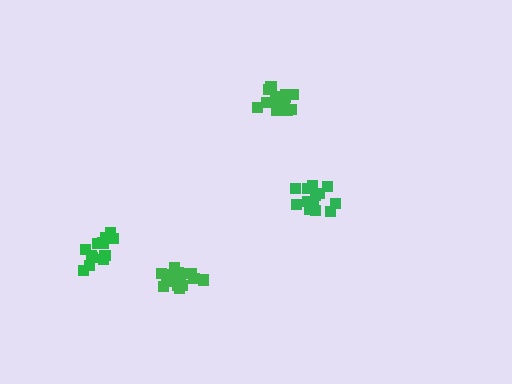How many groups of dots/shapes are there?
There are 4 groups.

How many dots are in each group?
Group 1: 14 dots, Group 2: 14 dots, Group 3: 15 dots, Group 4: 18 dots (61 total).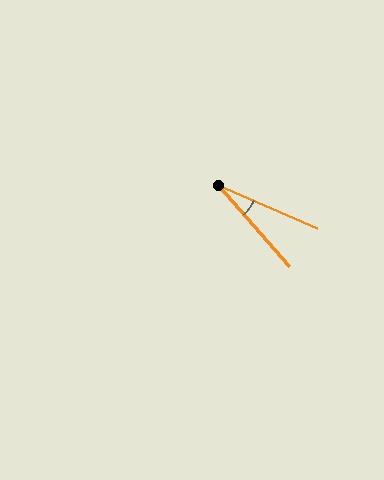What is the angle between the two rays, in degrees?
Approximately 26 degrees.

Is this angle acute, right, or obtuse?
It is acute.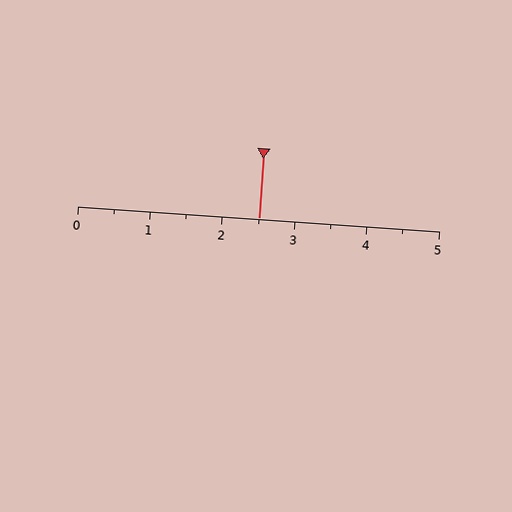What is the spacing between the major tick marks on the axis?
The major ticks are spaced 1 apart.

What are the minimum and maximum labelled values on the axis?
The axis runs from 0 to 5.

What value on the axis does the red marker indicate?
The marker indicates approximately 2.5.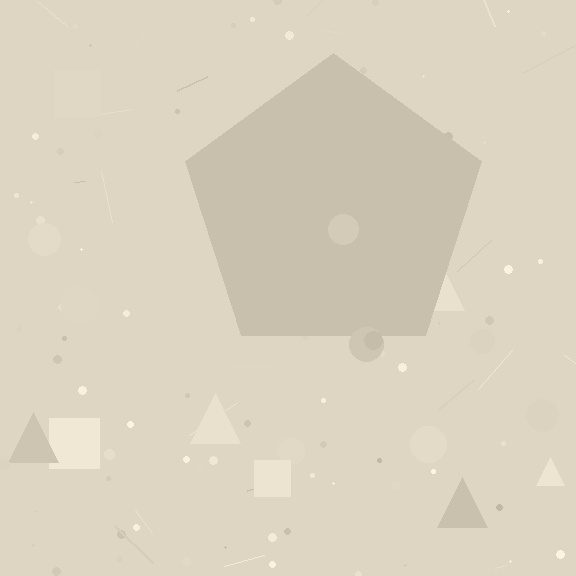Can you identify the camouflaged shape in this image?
The camouflaged shape is a pentagon.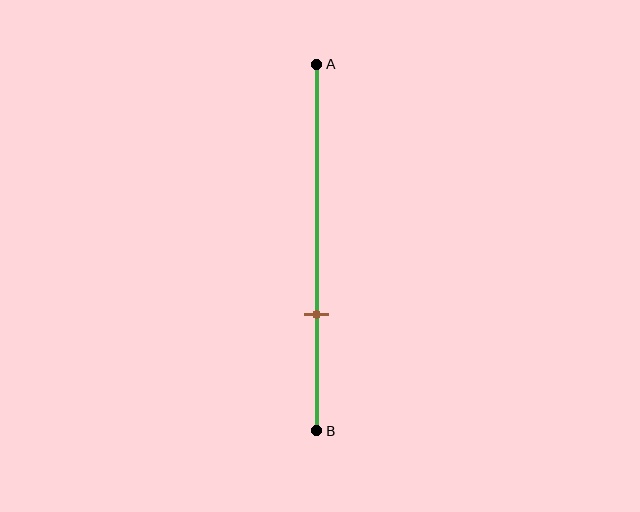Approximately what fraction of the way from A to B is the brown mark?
The brown mark is approximately 70% of the way from A to B.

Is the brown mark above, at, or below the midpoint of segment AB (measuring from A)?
The brown mark is below the midpoint of segment AB.